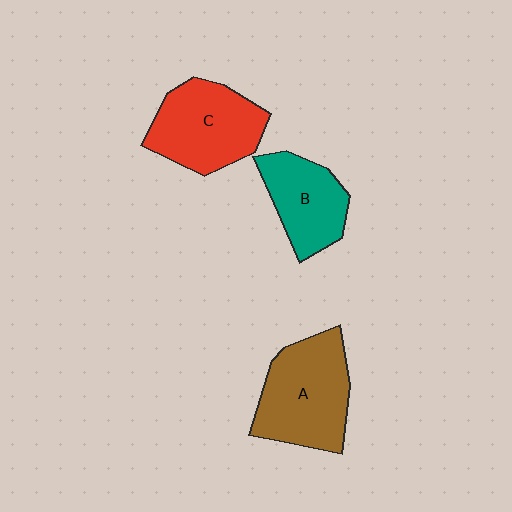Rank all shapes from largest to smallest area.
From largest to smallest: A (brown), C (red), B (teal).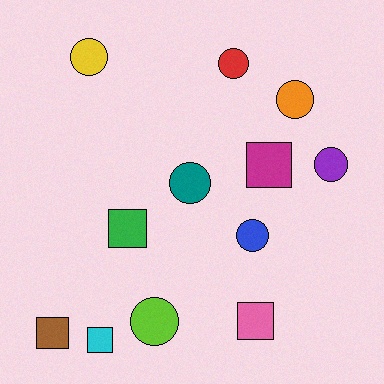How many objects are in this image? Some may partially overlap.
There are 12 objects.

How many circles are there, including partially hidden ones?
There are 7 circles.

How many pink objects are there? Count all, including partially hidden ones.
There is 1 pink object.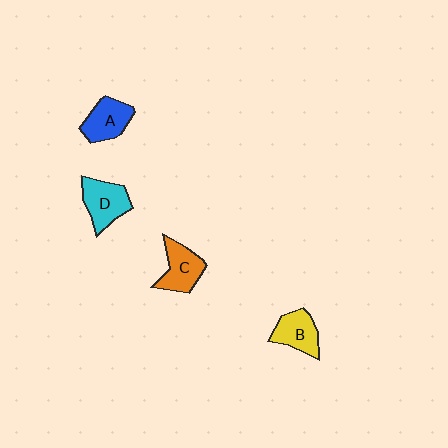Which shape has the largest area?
Shape D (cyan).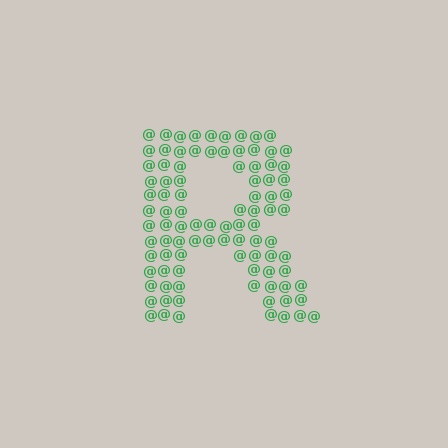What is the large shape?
The large shape is the letter R.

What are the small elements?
The small elements are at signs.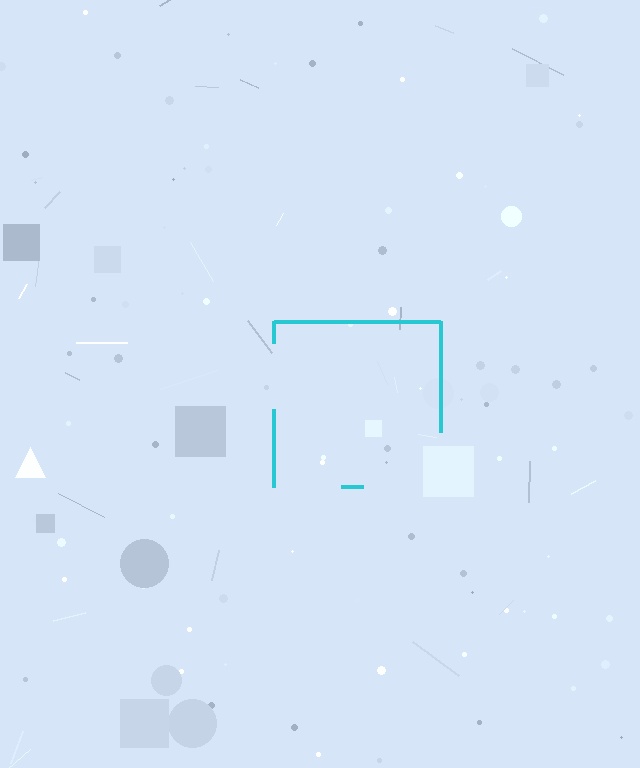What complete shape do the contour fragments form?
The contour fragments form a square.